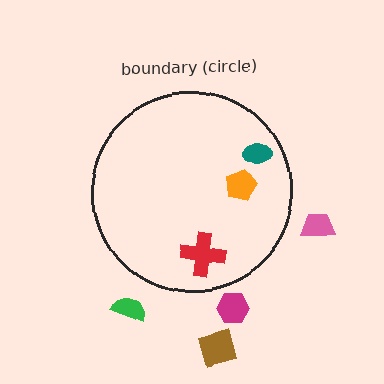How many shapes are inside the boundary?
3 inside, 4 outside.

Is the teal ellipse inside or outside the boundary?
Inside.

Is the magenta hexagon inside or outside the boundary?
Outside.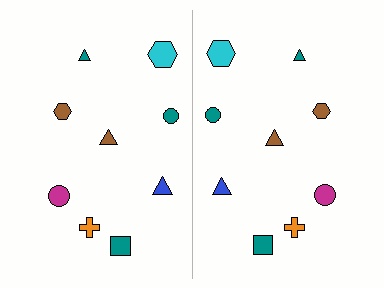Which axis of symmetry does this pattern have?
The pattern has a vertical axis of symmetry running through the center of the image.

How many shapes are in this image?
There are 18 shapes in this image.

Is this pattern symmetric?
Yes, this pattern has bilateral (reflection) symmetry.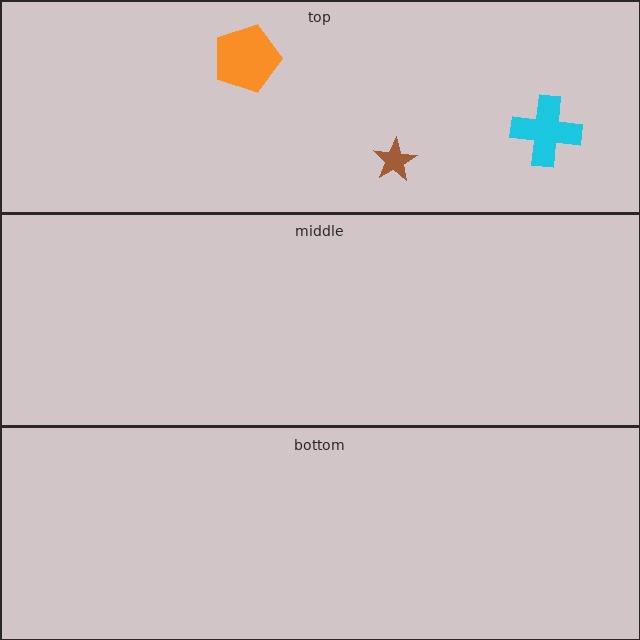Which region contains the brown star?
The top region.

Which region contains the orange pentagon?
The top region.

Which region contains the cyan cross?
The top region.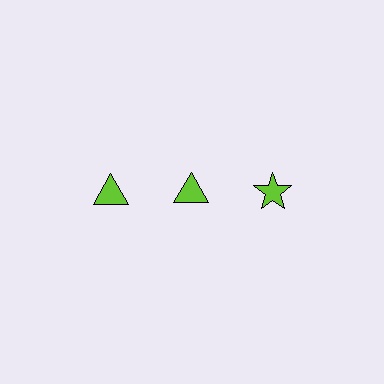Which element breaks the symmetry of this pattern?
The lime star in the top row, center column breaks the symmetry. All other shapes are lime triangles.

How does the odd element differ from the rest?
It has a different shape: star instead of triangle.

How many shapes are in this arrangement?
There are 3 shapes arranged in a grid pattern.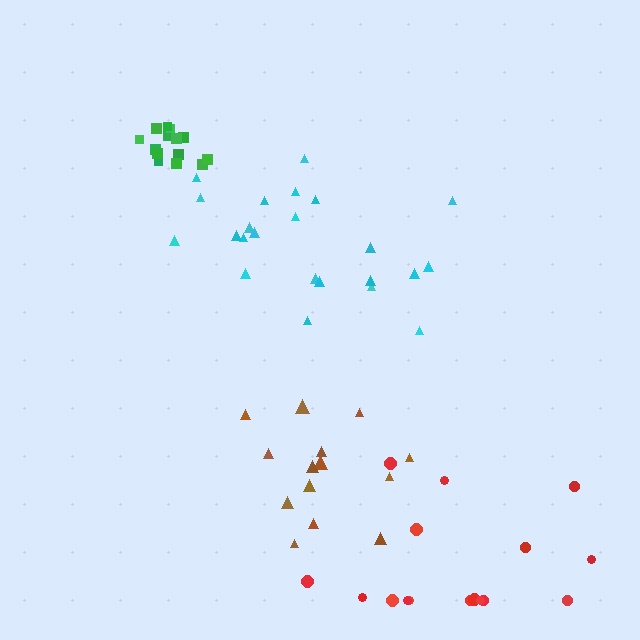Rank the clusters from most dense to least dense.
green, brown, cyan, red.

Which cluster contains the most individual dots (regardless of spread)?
Cyan (23).